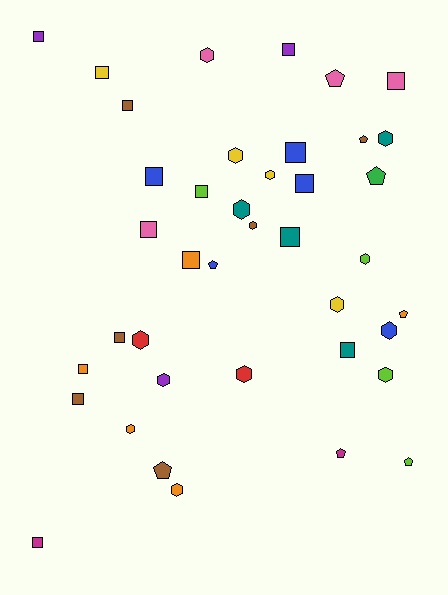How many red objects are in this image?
There are 2 red objects.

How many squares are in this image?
There are 17 squares.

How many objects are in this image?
There are 40 objects.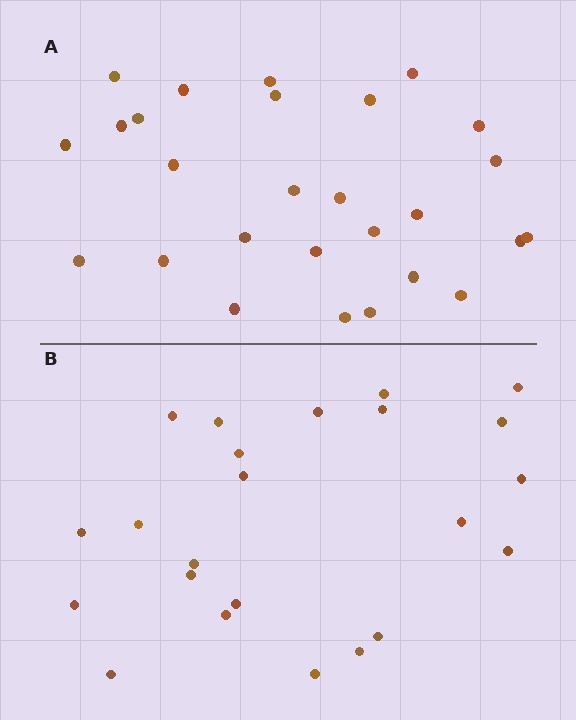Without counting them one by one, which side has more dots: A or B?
Region A (the top region) has more dots.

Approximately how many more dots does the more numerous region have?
Region A has about 4 more dots than region B.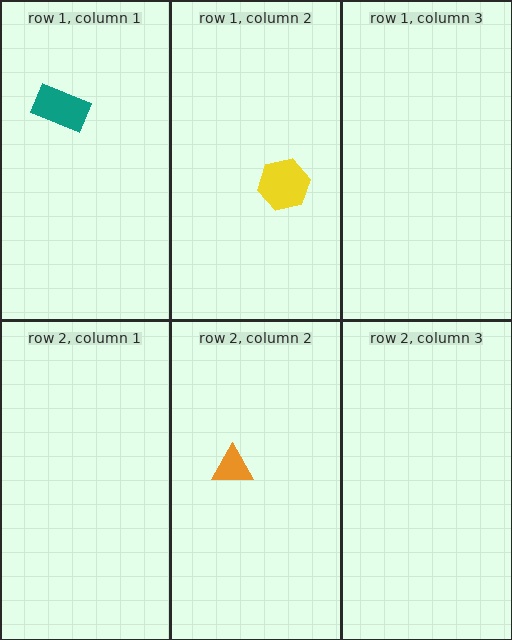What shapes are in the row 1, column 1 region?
The teal rectangle.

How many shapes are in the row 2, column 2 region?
1.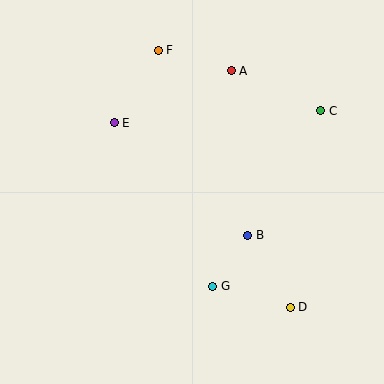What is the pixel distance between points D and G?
The distance between D and G is 80 pixels.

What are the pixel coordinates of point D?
Point D is at (290, 307).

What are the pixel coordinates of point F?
Point F is at (158, 50).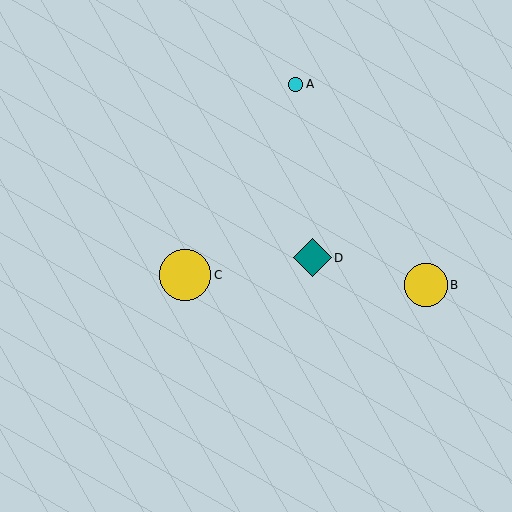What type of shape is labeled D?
Shape D is a teal diamond.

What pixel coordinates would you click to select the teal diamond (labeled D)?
Click at (312, 258) to select the teal diamond D.